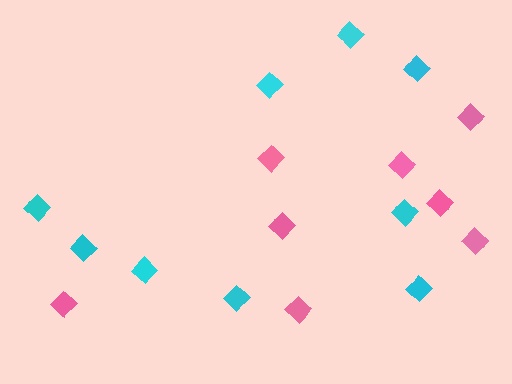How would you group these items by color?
There are 2 groups: one group of pink diamonds (8) and one group of cyan diamonds (9).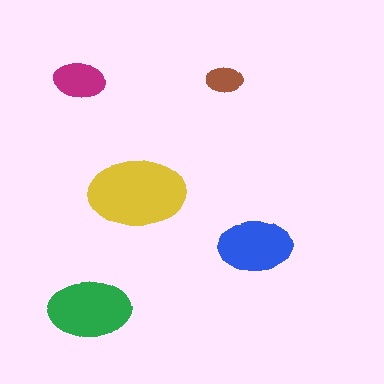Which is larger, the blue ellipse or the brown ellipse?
The blue one.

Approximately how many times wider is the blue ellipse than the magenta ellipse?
About 1.5 times wider.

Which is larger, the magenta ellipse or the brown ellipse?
The magenta one.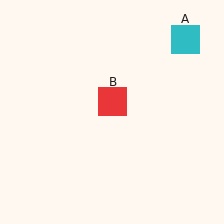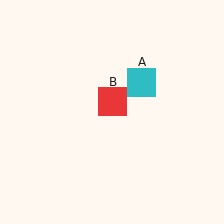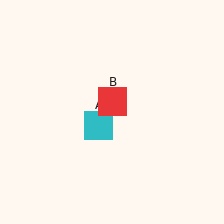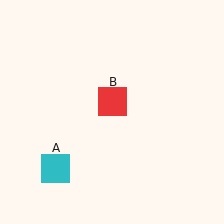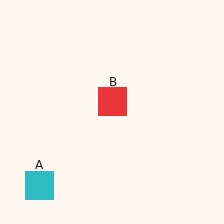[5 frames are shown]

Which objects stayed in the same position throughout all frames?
Red square (object B) remained stationary.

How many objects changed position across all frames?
1 object changed position: cyan square (object A).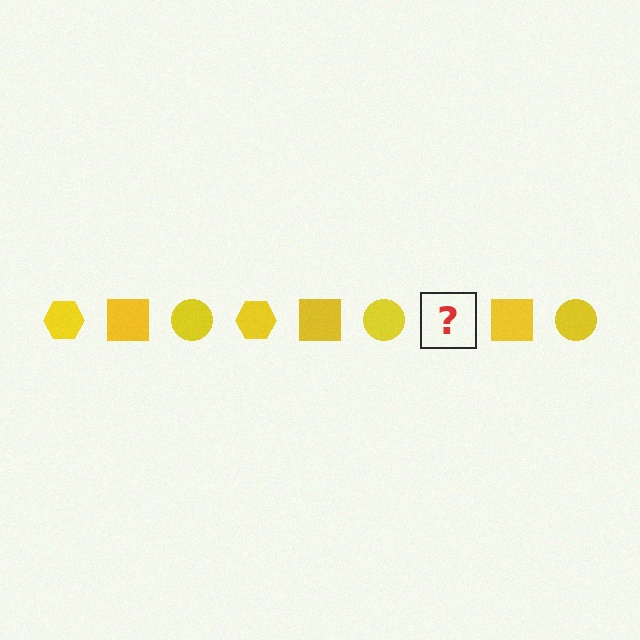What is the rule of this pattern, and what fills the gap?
The rule is that the pattern cycles through hexagon, square, circle shapes in yellow. The gap should be filled with a yellow hexagon.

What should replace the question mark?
The question mark should be replaced with a yellow hexagon.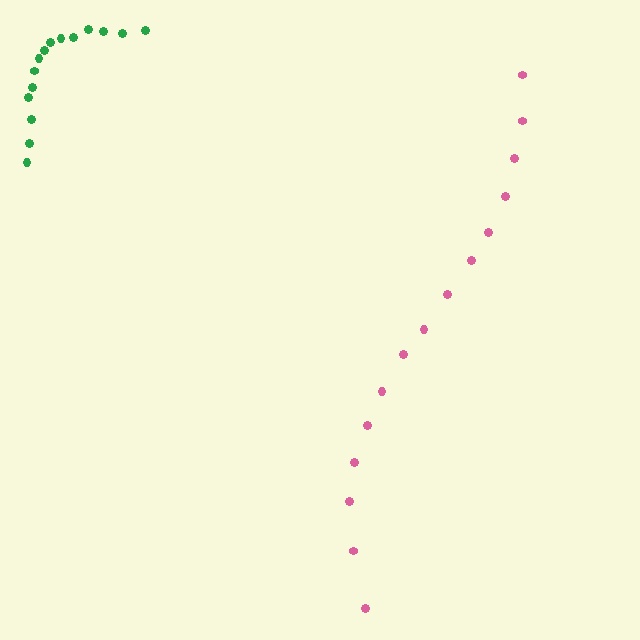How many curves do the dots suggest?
There are 2 distinct paths.